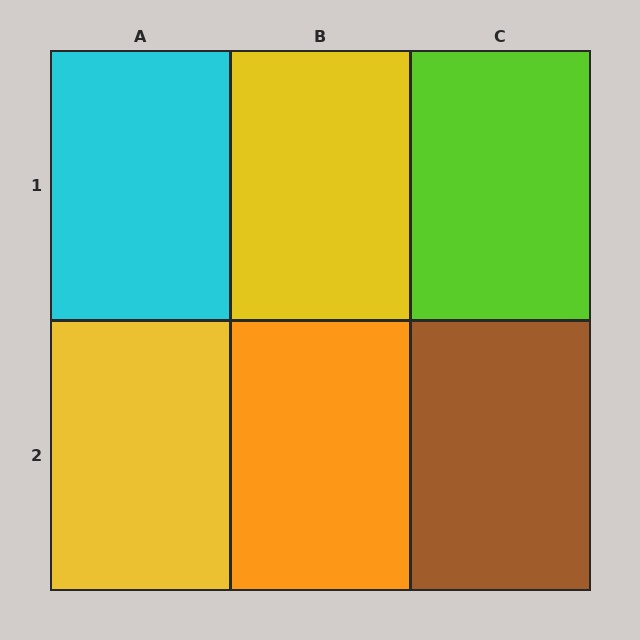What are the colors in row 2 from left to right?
Yellow, orange, brown.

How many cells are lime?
1 cell is lime.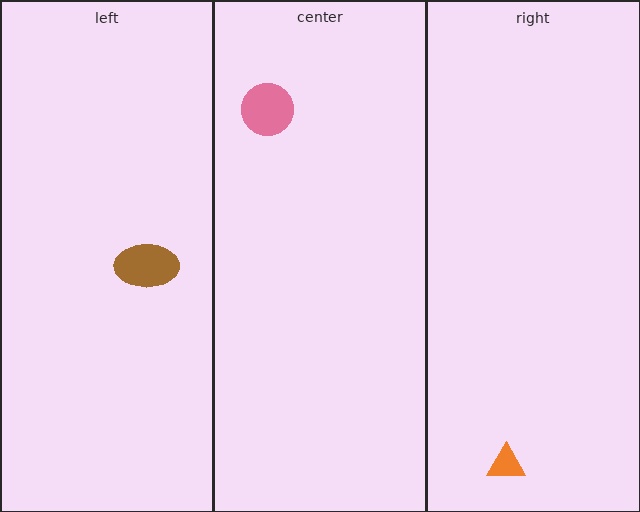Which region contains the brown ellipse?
The left region.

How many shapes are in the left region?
1.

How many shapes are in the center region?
1.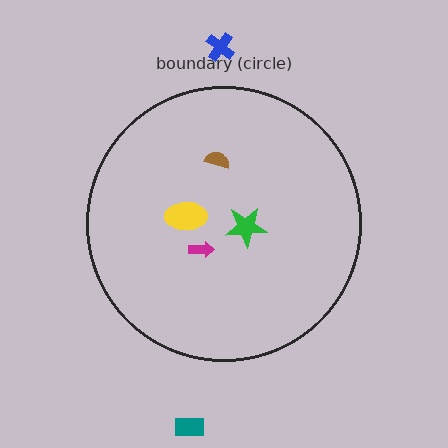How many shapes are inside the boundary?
4 inside, 2 outside.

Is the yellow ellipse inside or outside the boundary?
Inside.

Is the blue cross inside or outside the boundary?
Outside.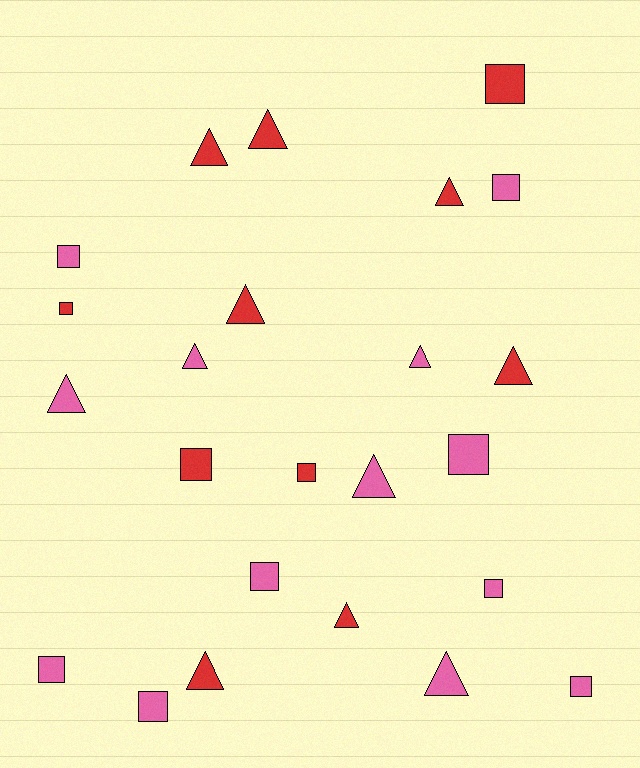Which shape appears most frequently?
Triangle, with 12 objects.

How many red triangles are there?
There are 7 red triangles.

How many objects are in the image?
There are 24 objects.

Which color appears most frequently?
Pink, with 13 objects.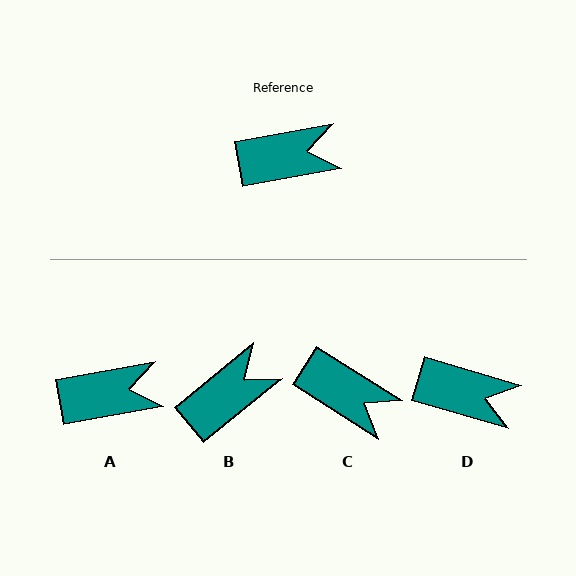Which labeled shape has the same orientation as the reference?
A.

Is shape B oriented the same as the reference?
No, it is off by about 29 degrees.